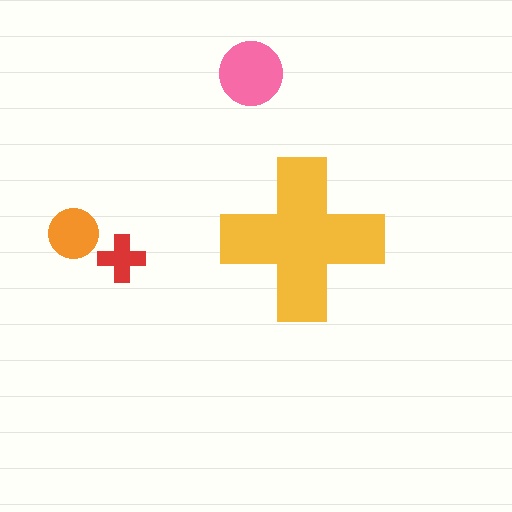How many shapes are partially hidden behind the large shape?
0 shapes are partially hidden.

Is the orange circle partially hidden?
No, the orange circle is fully visible.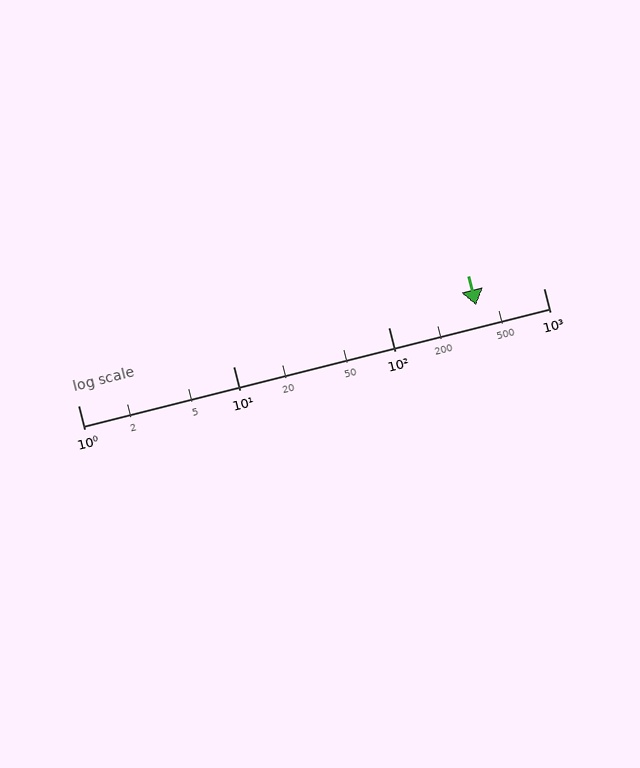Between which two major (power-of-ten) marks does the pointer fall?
The pointer is between 100 and 1000.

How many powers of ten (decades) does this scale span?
The scale spans 3 decades, from 1 to 1000.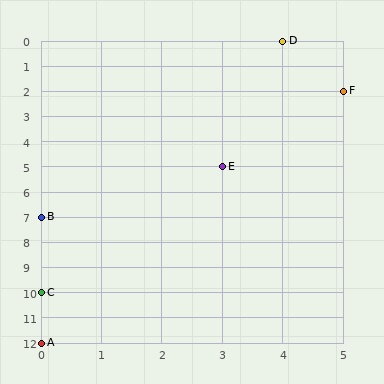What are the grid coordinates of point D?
Point D is at grid coordinates (4, 0).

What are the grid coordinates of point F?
Point F is at grid coordinates (5, 2).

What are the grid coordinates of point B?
Point B is at grid coordinates (0, 7).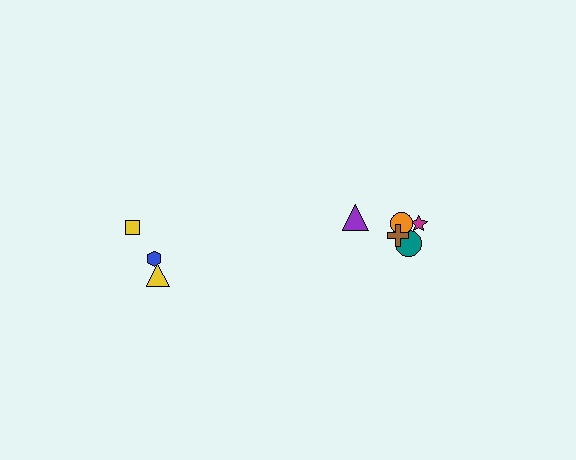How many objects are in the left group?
There are 3 objects.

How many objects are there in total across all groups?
There are 8 objects.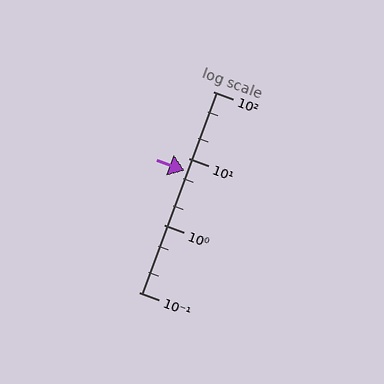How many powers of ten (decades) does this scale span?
The scale spans 3 decades, from 0.1 to 100.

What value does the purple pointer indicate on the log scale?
The pointer indicates approximately 6.5.